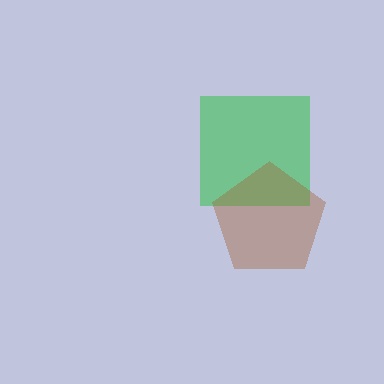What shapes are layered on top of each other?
The layered shapes are: a green square, a brown pentagon.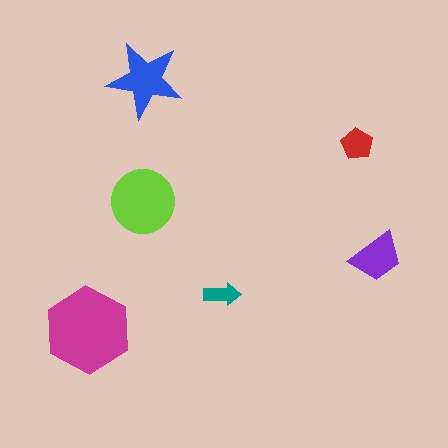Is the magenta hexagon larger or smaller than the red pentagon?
Larger.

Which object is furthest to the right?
The purple trapezoid is rightmost.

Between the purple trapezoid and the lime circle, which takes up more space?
The lime circle.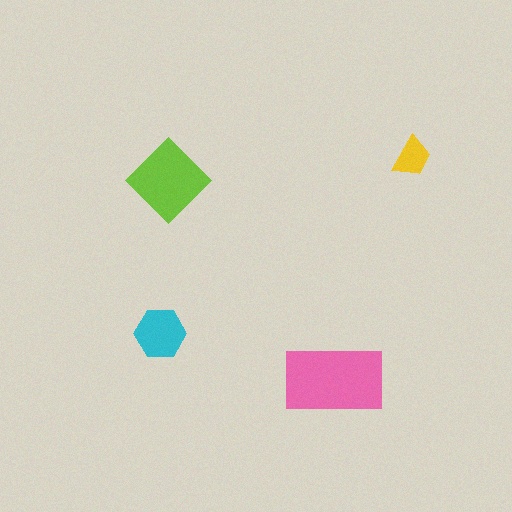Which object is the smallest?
The yellow trapezoid.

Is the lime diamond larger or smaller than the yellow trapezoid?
Larger.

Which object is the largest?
The pink rectangle.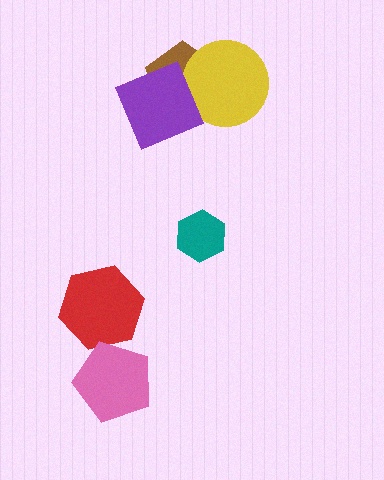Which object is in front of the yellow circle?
The purple diamond is in front of the yellow circle.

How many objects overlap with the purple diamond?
2 objects overlap with the purple diamond.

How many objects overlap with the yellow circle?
2 objects overlap with the yellow circle.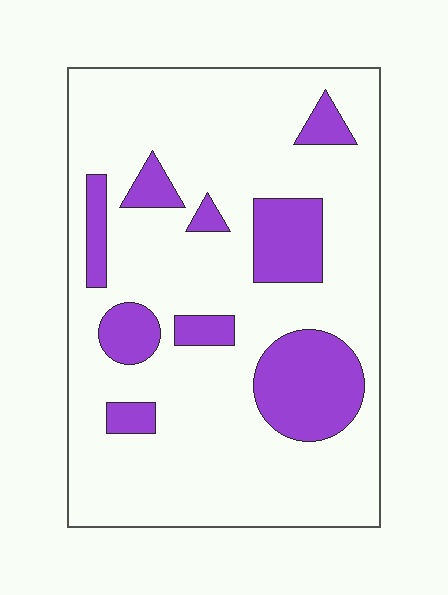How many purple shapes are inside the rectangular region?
9.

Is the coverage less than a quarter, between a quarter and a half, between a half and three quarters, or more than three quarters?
Less than a quarter.